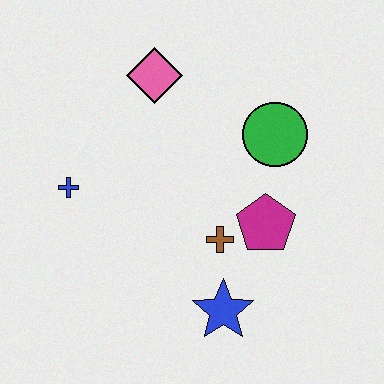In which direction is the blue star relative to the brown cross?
The blue star is below the brown cross.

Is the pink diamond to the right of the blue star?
No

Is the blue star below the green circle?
Yes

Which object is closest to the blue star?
The brown cross is closest to the blue star.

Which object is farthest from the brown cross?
The pink diamond is farthest from the brown cross.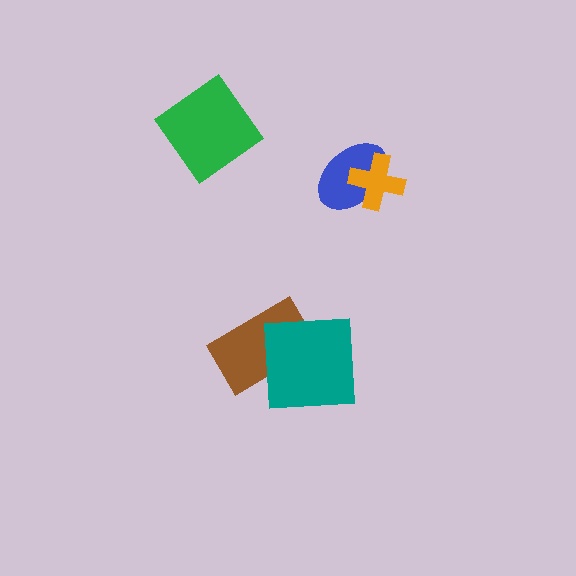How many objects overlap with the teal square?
1 object overlaps with the teal square.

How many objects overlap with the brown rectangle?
1 object overlaps with the brown rectangle.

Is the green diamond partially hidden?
No, no other shape covers it.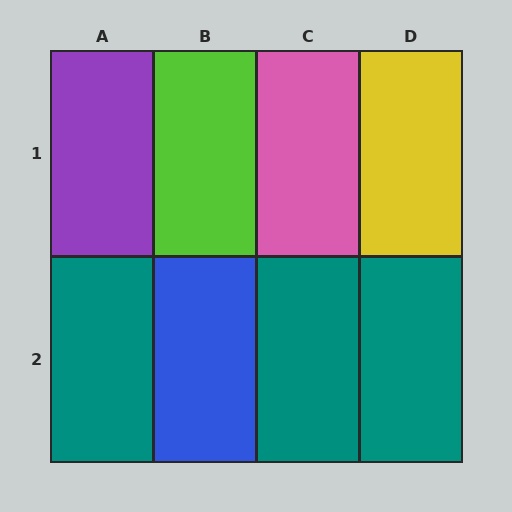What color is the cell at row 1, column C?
Pink.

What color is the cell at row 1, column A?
Purple.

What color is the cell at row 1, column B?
Lime.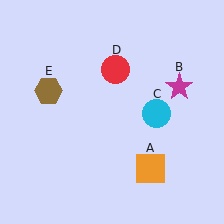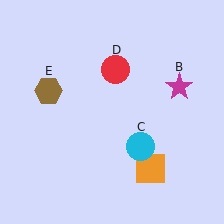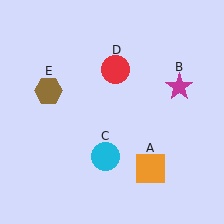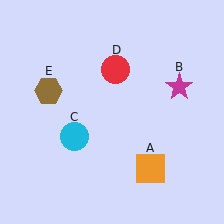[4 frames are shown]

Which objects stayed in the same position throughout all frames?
Orange square (object A) and magenta star (object B) and red circle (object D) and brown hexagon (object E) remained stationary.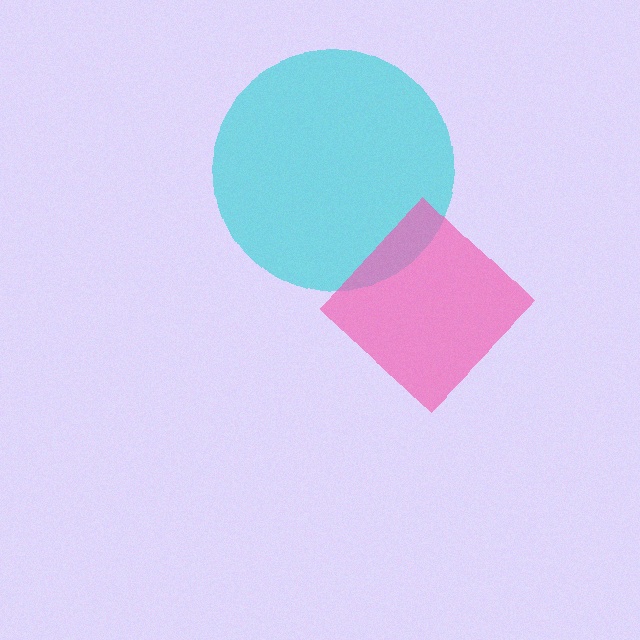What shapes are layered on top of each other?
The layered shapes are: a cyan circle, a pink diamond.